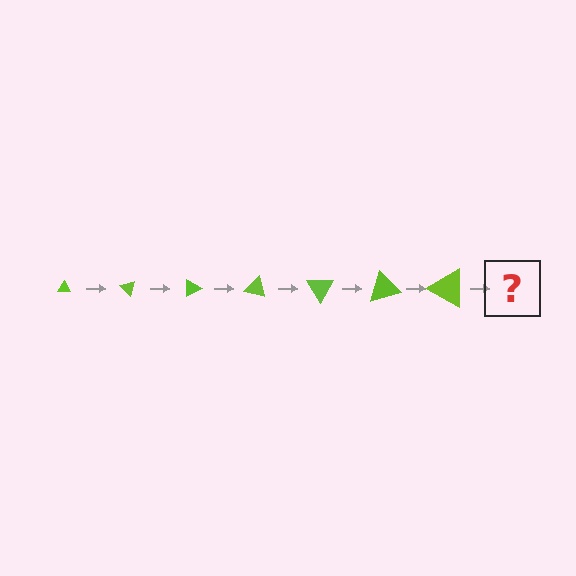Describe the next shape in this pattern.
It should be a triangle, larger than the previous one and rotated 315 degrees from the start.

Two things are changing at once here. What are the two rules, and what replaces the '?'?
The two rules are that the triangle grows larger each step and it rotates 45 degrees each step. The '?' should be a triangle, larger than the previous one and rotated 315 degrees from the start.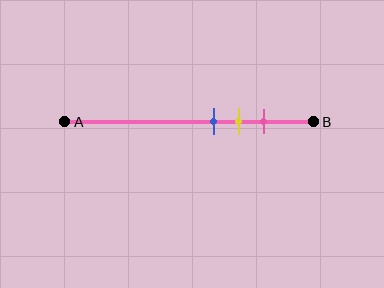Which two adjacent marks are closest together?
The blue and yellow marks are the closest adjacent pair.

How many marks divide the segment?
There are 3 marks dividing the segment.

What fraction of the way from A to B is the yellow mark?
The yellow mark is approximately 70% (0.7) of the way from A to B.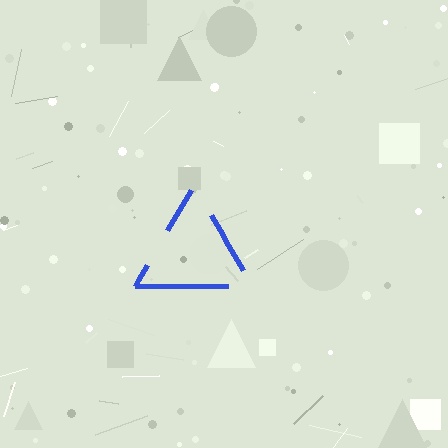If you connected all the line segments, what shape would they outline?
They would outline a triangle.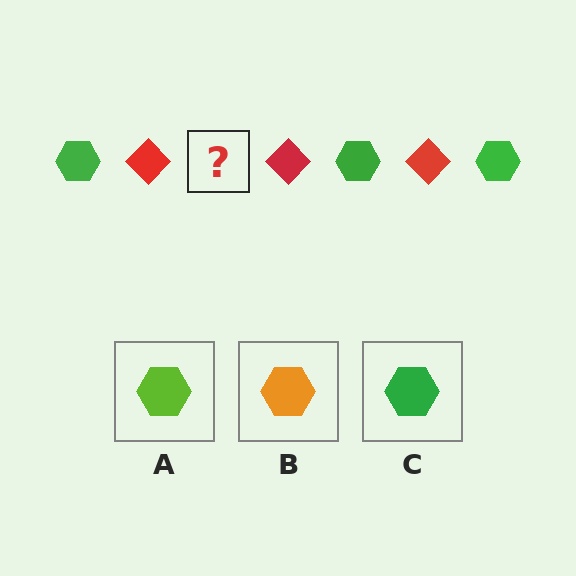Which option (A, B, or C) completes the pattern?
C.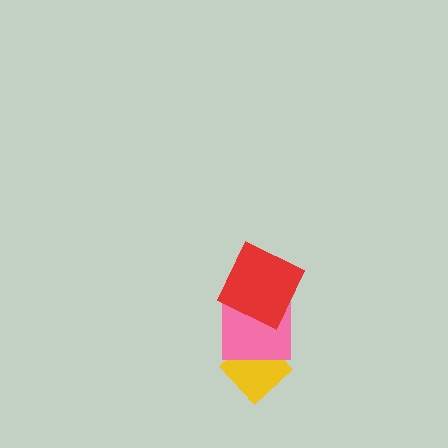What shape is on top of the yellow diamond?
The pink square is on top of the yellow diamond.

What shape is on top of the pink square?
The red square is on top of the pink square.